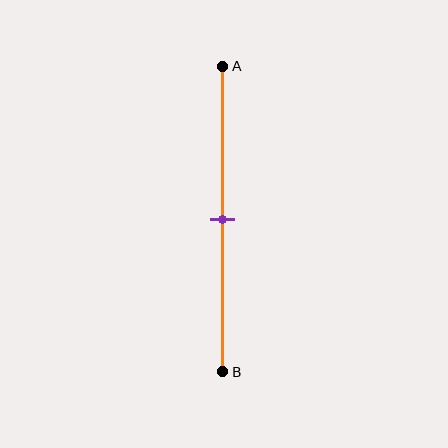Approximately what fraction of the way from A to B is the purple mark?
The purple mark is approximately 50% of the way from A to B.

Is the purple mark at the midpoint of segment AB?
Yes, the mark is approximately at the midpoint.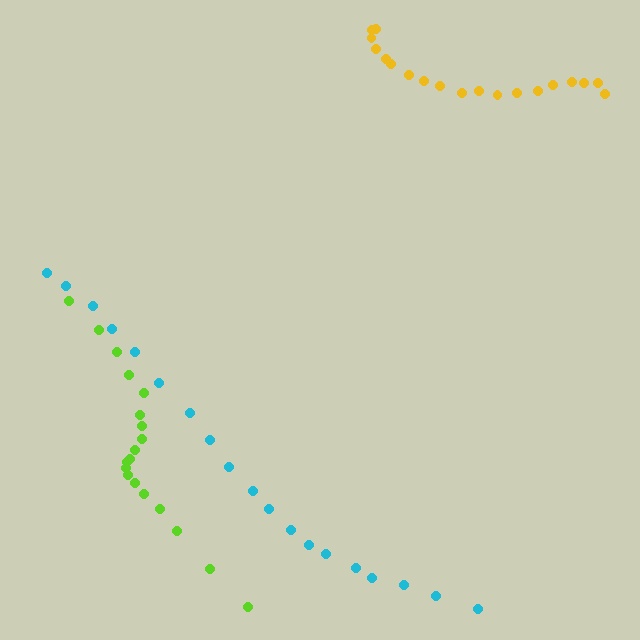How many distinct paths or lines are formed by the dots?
There are 3 distinct paths.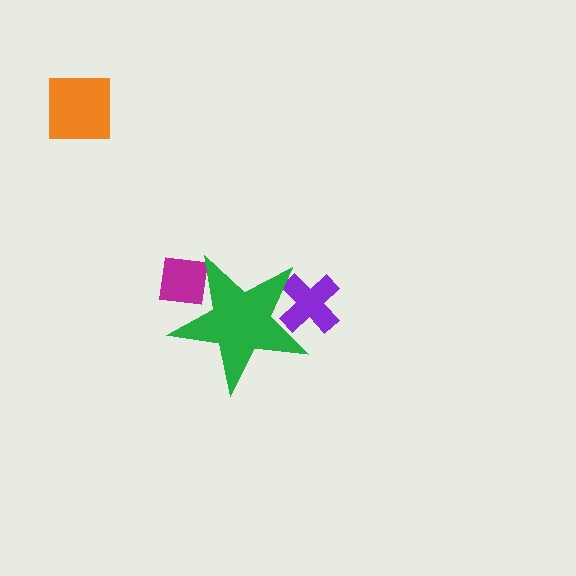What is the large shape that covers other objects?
A green star.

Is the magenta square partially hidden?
Yes, the magenta square is partially hidden behind the green star.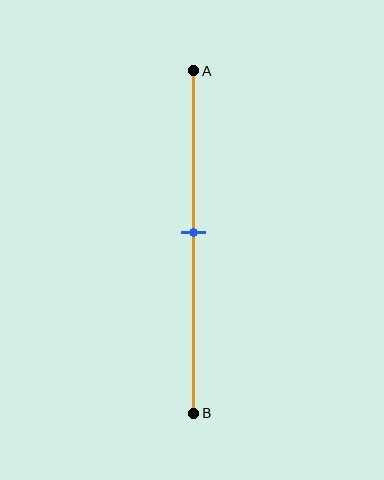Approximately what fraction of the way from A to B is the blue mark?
The blue mark is approximately 45% of the way from A to B.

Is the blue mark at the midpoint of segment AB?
Yes, the mark is approximately at the midpoint.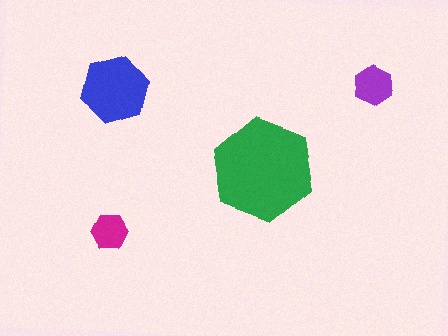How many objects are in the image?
There are 4 objects in the image.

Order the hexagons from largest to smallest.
the green one, the blue one, the purple one, the magenta one.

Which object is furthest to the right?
The purple hexagon is rightmost.